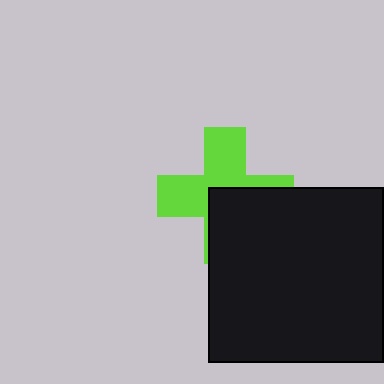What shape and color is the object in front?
The object in front is a black square.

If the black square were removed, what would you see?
You would see the complete lime cross.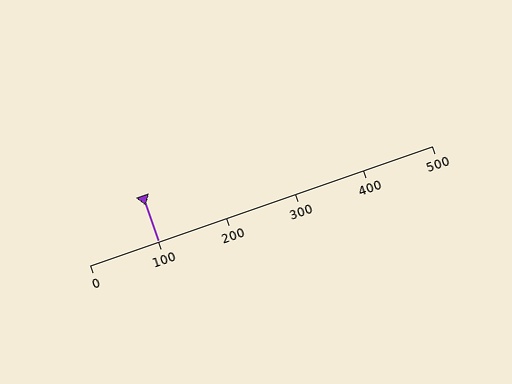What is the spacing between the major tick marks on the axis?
The major ticks are spaced 100 apart.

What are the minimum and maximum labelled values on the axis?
The axis runs from 0 to 500.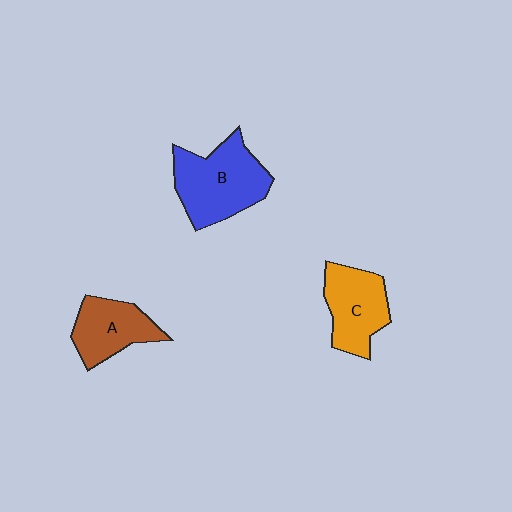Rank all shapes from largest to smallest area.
From largest to smallest: B (blue), C (orange), A (brown).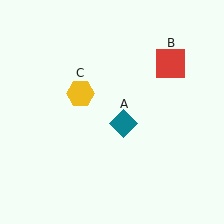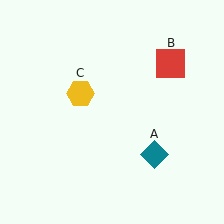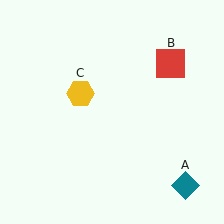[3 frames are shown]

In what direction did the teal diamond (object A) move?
The teal diamond (object A) moved down and to the right.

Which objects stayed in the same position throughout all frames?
Red square (object B) and yellow hexagon (object C) remained stationary.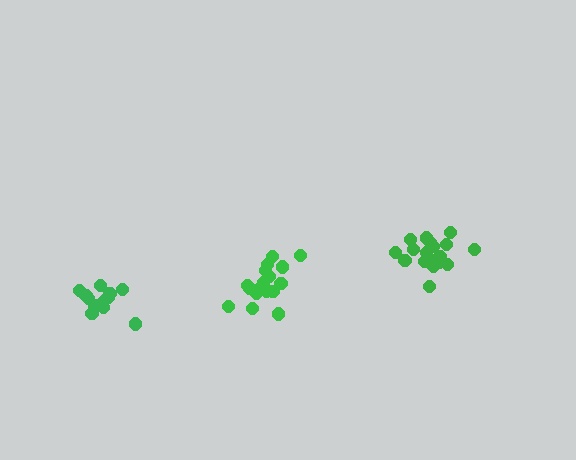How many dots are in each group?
Group 1: 17 dots, Group 2: 18 dots, Group 3: 13 dots (48 total).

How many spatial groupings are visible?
There are 3 spatial groupings.